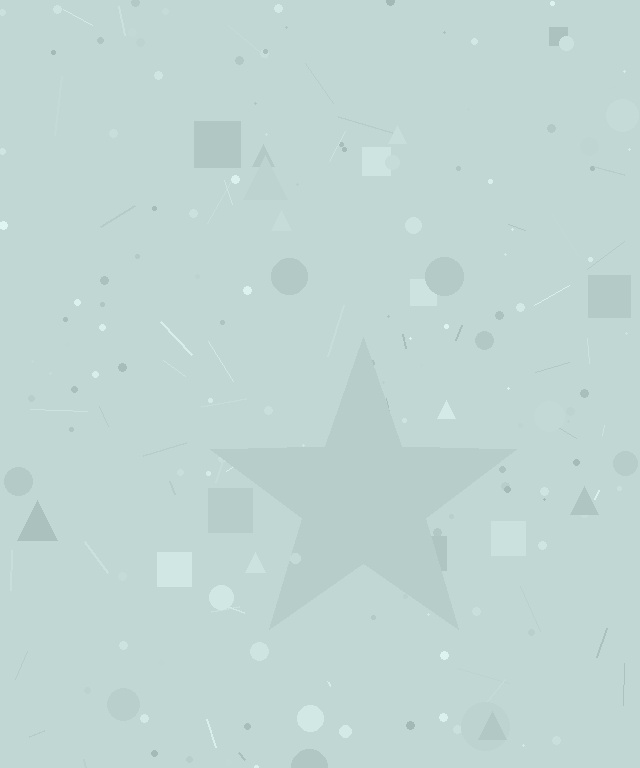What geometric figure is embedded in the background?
A star is embedded in the background.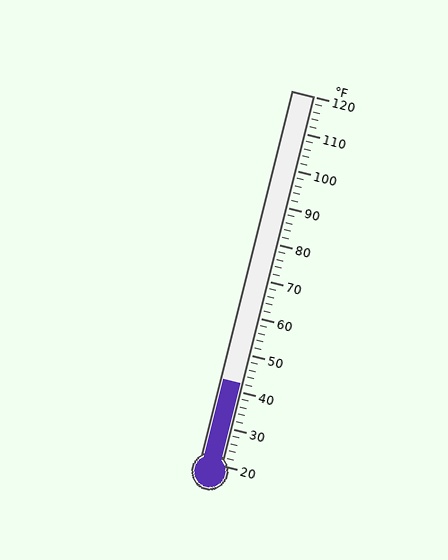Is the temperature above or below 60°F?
The temperature is below 60°F.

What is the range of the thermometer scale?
The thermometer scale ranges from 20°F to 120°F.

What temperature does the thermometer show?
The thermometer shows approximately 42°F.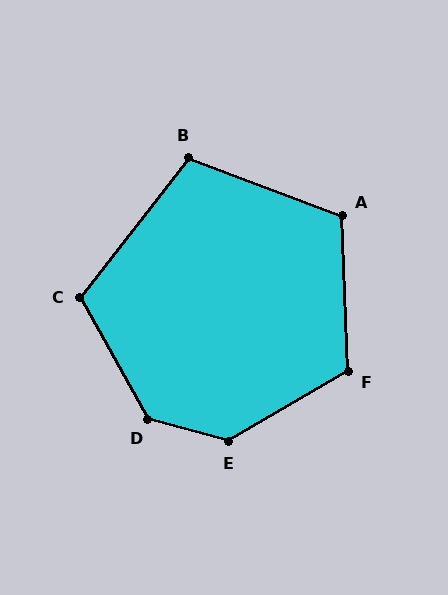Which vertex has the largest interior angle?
E, at approximately 134 degrees.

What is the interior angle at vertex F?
Approximately 119 degrees (obtuse).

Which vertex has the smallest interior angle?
B, at approximately 107 degrees.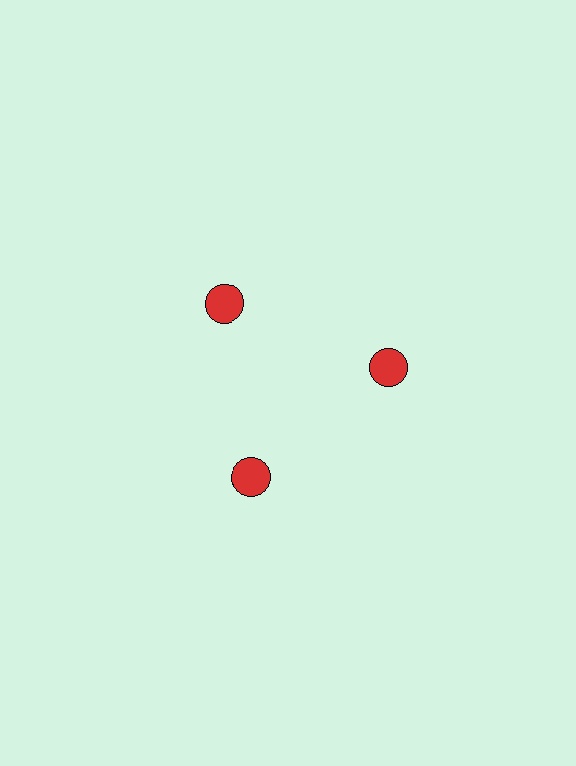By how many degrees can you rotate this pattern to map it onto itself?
The pattern maps onto itself every 120 degrees of rotation.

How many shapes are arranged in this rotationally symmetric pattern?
There are 3 shapes, arranged in 3 groups of 1.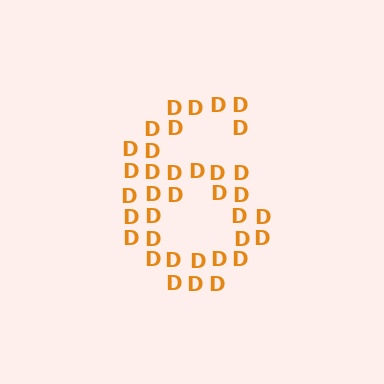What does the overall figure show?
The overall figure shows the digit 6.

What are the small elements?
The small elements are letter D's.